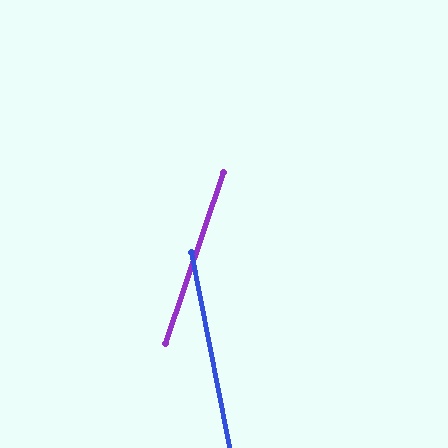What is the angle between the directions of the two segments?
Approximately 30 degrees.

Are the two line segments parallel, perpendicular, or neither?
Neither parallel nor perpendicular — they differ by about 30°.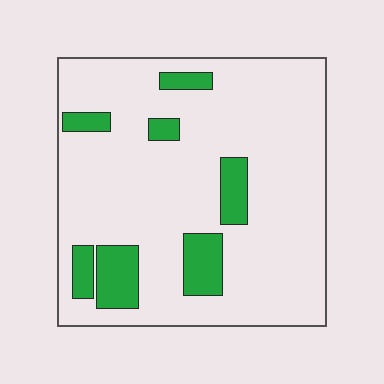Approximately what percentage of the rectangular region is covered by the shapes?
Approximately 15%.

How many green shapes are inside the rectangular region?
7.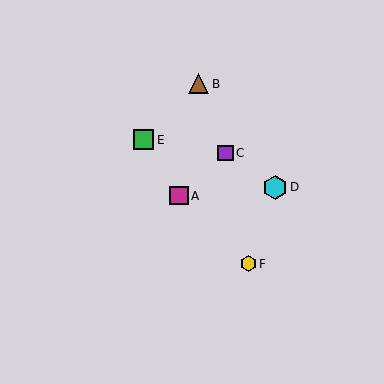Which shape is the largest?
The cyan hexagon (labeled D) is the largest.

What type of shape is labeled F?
Shape F is a yellow hexagon.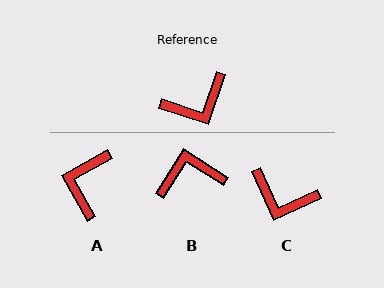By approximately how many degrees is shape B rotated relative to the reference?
Approximately 166 degrees counter-clockwise.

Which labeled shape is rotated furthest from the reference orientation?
B, about 166 degrees away.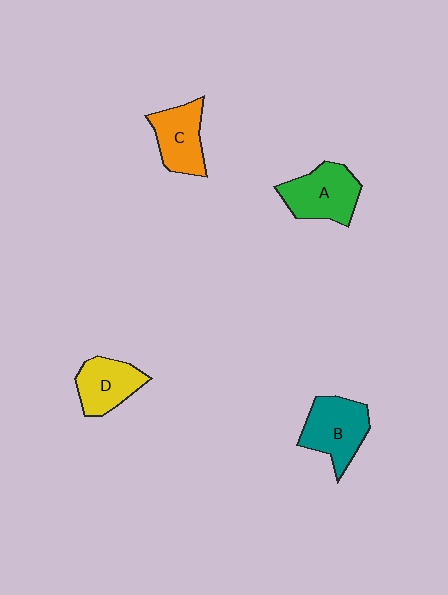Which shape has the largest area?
Shape A (green).